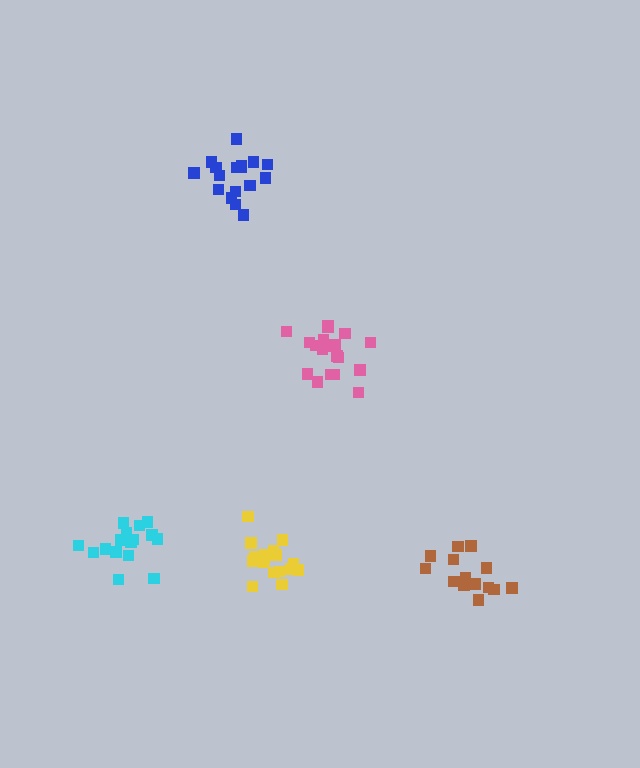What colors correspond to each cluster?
The clusters are colored: blue, pink, brown, yellow, cyan.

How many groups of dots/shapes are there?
There are 5 groups.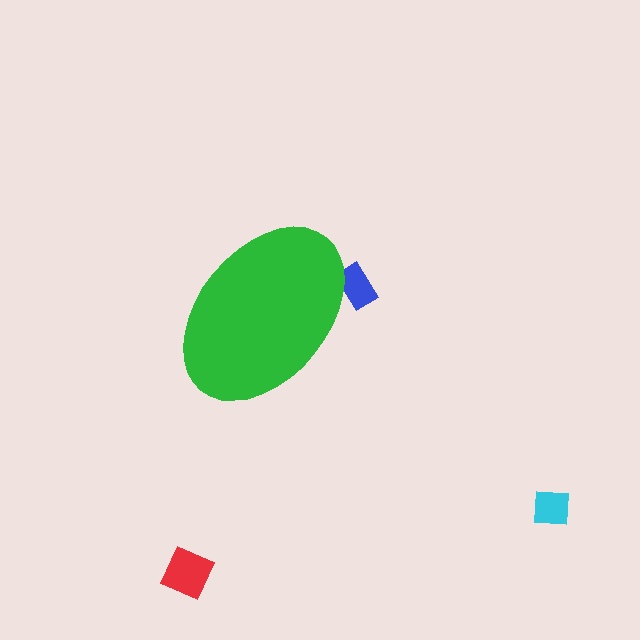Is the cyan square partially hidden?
No, the cyan square is fully visible.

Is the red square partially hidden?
No, the red square is fully visible.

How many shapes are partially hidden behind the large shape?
1 shape is partially hidden.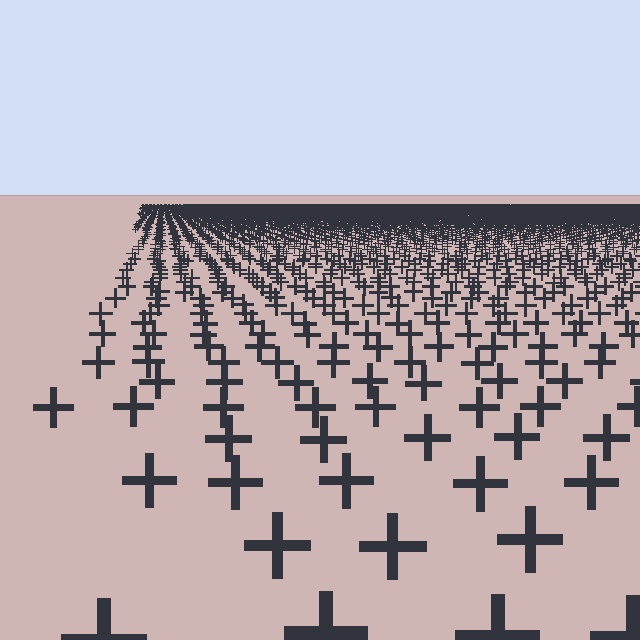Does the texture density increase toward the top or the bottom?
Density increases toward the top.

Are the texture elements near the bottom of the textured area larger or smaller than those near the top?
Larger. Near the bottom, elements are closer to the viewer and appear at a bigger on-screen size.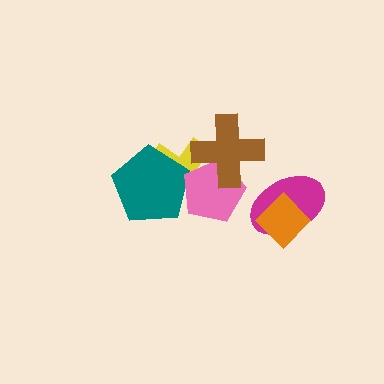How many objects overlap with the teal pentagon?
2 objects overlap with the teal pentagon.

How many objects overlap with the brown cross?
2 objects overlap with the brown cross.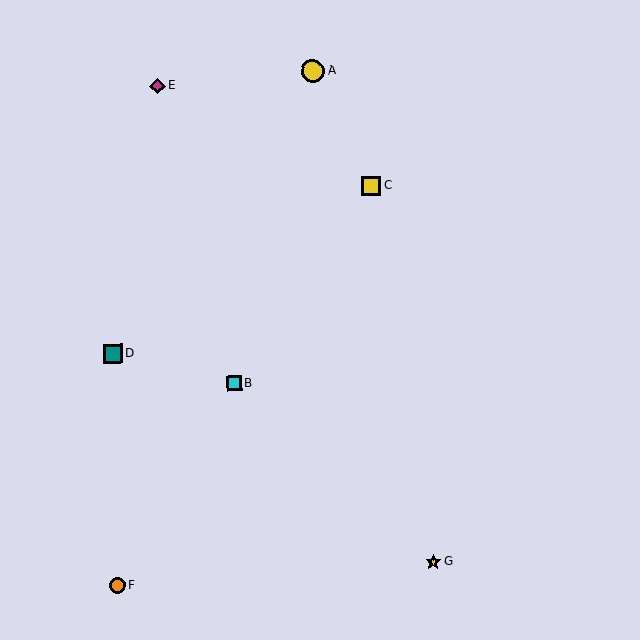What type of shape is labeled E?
Shape E is a magenta diamond.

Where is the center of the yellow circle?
The center of the yellow circle is at (313, 71).